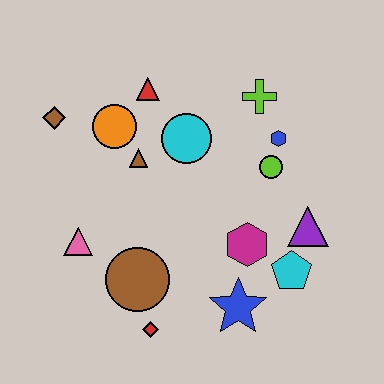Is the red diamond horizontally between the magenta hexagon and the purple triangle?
No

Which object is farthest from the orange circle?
The cyan pentagon is farthest from the orange circle.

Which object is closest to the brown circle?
The red diamond is closest to the brown circle.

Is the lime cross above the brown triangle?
Yes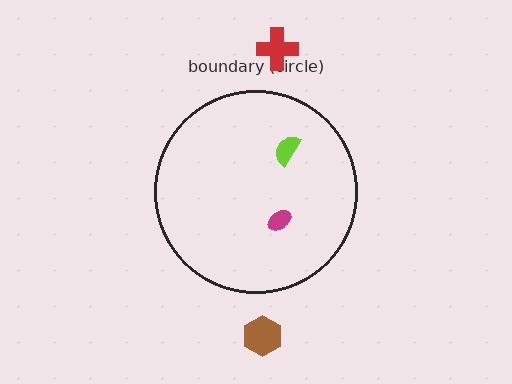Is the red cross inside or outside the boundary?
Outside.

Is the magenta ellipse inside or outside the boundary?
Inside.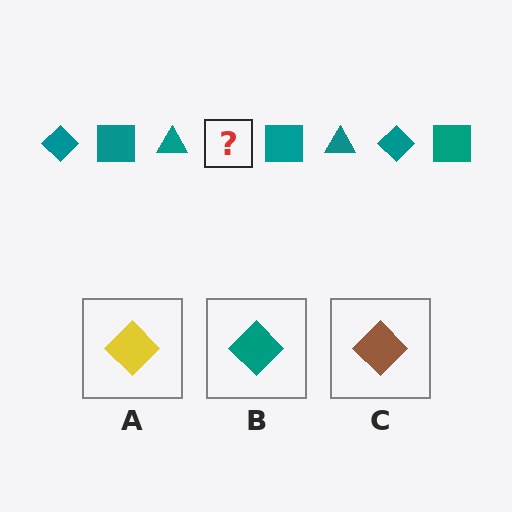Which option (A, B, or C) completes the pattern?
B.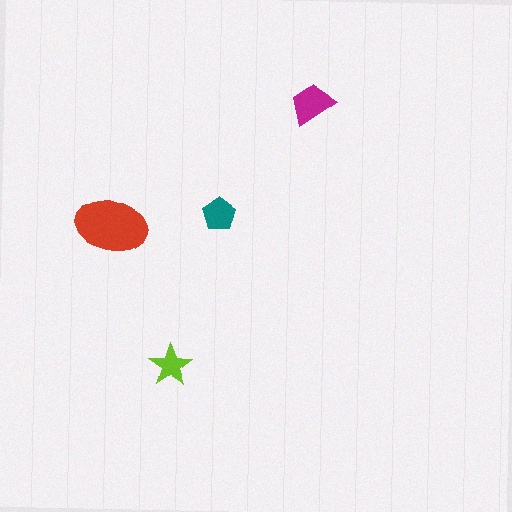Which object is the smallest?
The lime star.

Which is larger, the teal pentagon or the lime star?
The teal pentagon.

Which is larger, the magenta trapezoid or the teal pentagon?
The magenta trapezoid.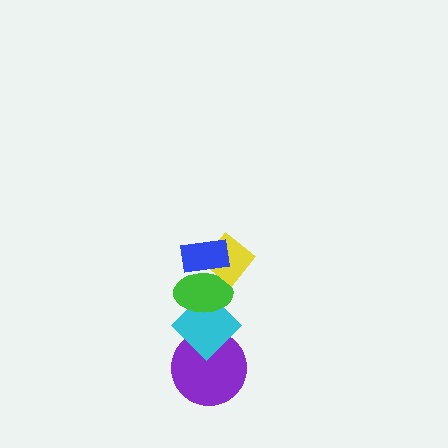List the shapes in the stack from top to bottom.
From top to bottom: the blue rectangle, the yellow diamond, the green ellipse, the cyan diamond, the purple circle.